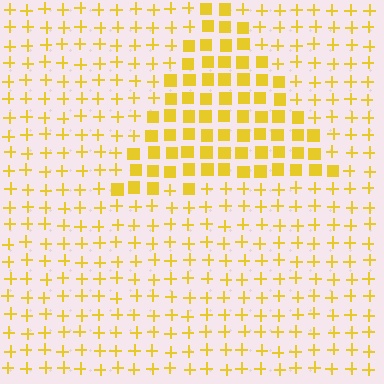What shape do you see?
I see a triangle.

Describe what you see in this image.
The image is filled with small yellow elements arranged in a uniform grid. A triangle-shaped region contains squares, while the surrounding area contains plus signs. The boundary is defined purely by the change in element shape.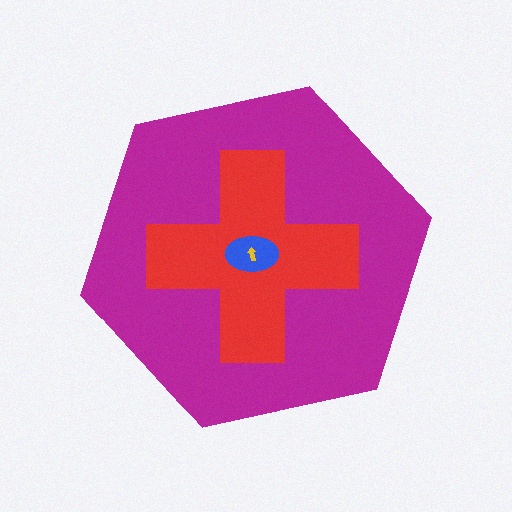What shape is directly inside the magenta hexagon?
The red cross.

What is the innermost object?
The yellow arrow.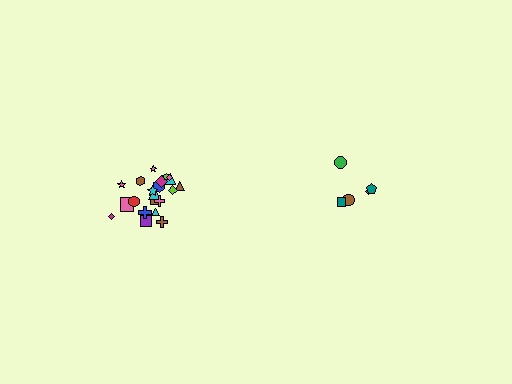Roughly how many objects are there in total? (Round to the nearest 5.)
Roughly 25 objects in total.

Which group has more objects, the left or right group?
The left group.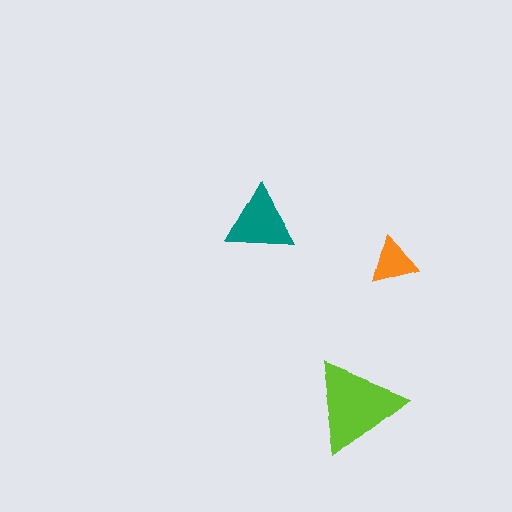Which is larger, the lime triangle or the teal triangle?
The lime one.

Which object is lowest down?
The lime triangle is bottommost.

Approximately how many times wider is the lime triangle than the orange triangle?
About 2 times wider.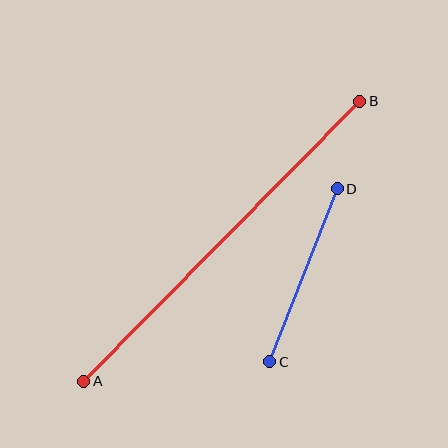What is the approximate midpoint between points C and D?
The midpoint is at approximately (303, 275) pixels.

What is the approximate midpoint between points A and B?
The midpoint is at approximately (222, 241) pixels.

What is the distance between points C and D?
The distance is approximately 185 pixels.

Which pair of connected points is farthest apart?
Points A and B are farthest apart.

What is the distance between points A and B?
The distance is approximately 393 pixels.